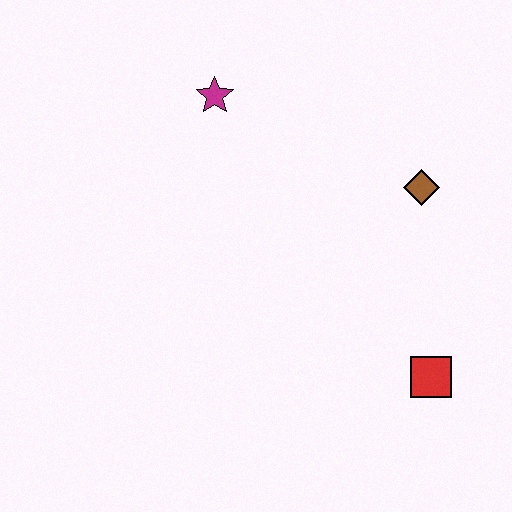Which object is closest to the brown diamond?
The red square is closest to the brown diamond.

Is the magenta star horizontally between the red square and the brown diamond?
No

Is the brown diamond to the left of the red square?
Yes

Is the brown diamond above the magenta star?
No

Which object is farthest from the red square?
The magenta star is farthest from the red square.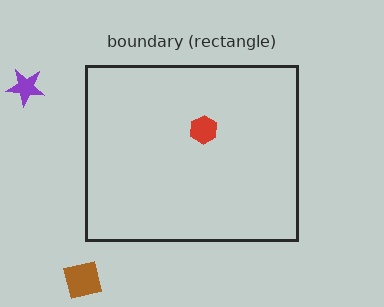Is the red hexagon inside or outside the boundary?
Inside.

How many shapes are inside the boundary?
1 inside, 2 outside.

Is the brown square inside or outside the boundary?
Outside.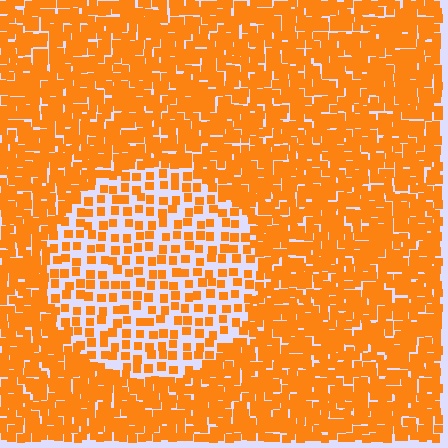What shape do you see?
I see a circle.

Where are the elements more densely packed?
The elements are more densely packed outside the circle boundary.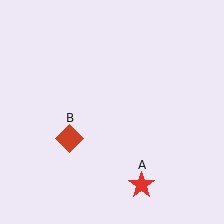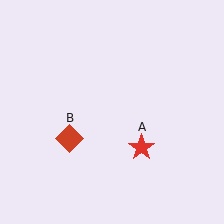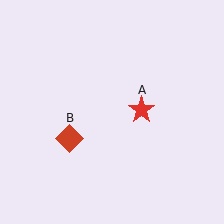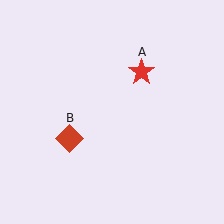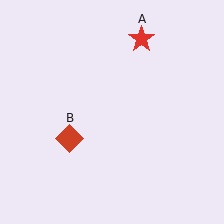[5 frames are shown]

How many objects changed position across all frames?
1 object changed position: red star (object A).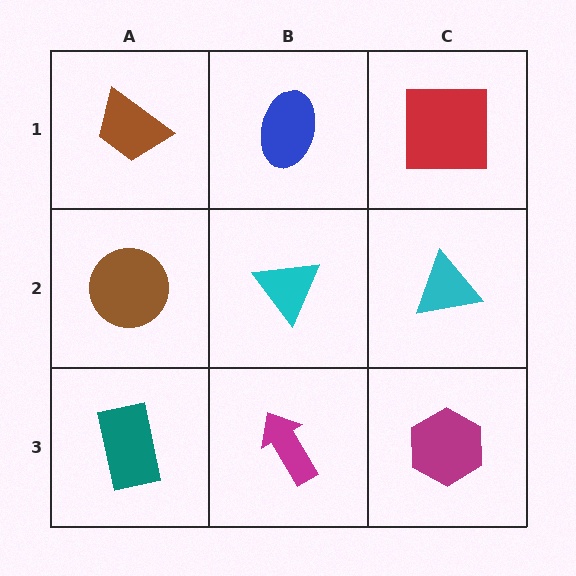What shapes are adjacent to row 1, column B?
A cyan triangle (row 2, column B), a brown trapezoid (row 1, column A), a red square (row 1, column C).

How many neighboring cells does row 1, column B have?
3.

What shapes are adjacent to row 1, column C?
A cyan triangle (row 2, column C), a blue ellipse (row 1, column B).